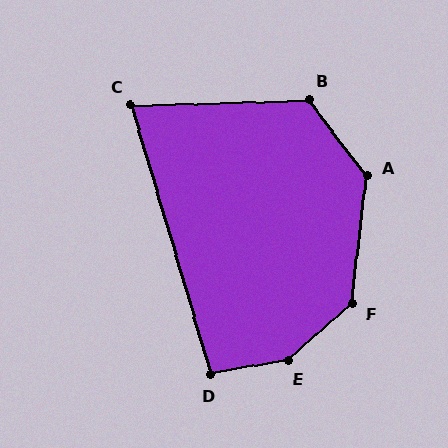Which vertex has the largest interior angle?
E, at approximately 148 degrees.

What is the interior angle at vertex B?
Approximately 125 degrees (obtuse).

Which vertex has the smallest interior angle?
C, at approximately 75 degrees.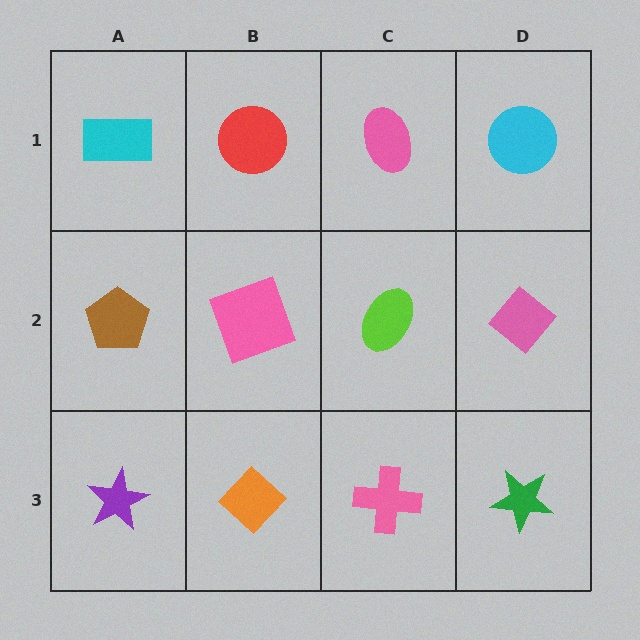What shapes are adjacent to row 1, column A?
A brown pentagon (row 2, column A), a red circle (row 1, column B).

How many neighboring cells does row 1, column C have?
3.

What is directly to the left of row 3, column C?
An orange diamond.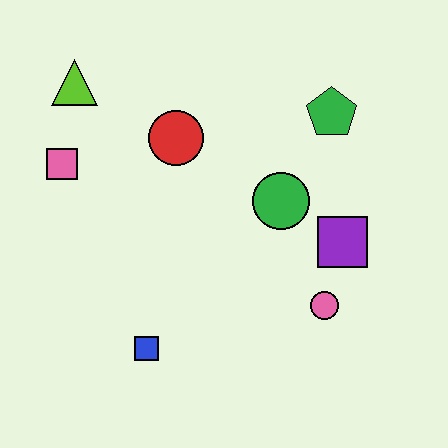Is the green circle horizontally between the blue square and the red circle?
No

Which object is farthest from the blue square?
The green pentagon is farthest from the blue square.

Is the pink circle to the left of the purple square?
Yes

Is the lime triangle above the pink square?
Yes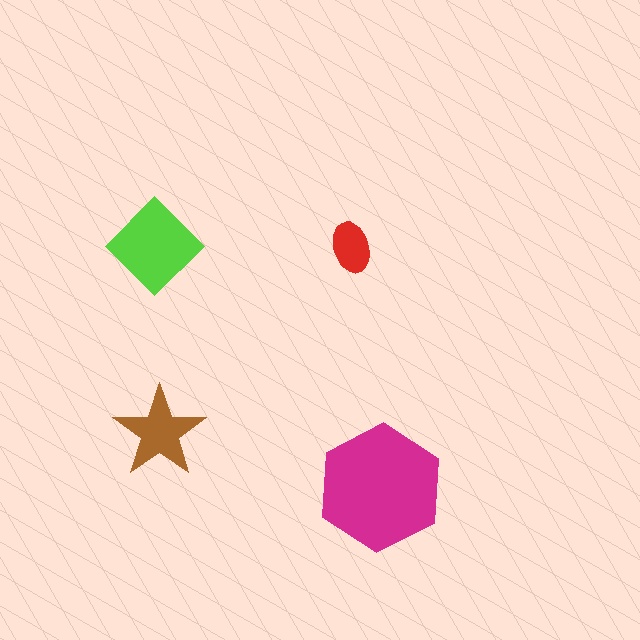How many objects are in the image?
There are 4 objects in the image.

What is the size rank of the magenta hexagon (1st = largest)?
1st.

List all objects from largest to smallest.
The magenta hexagon, the lime diamond, the brown star, the red ellipse.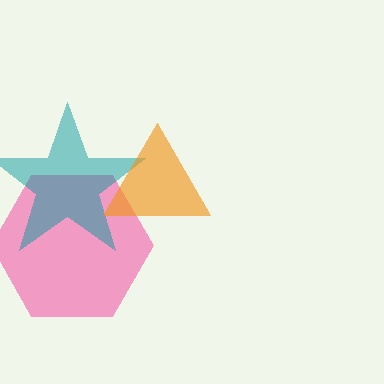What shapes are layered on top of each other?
The layered shapes are: a pink hexagon, a teal star, an orange triangle.